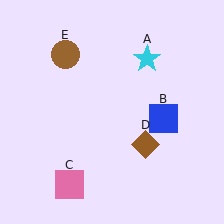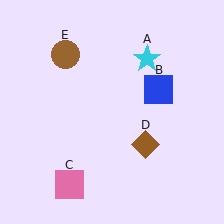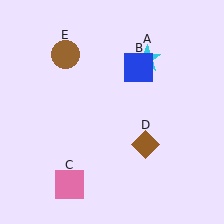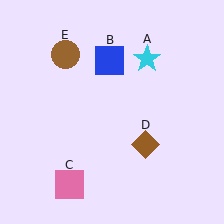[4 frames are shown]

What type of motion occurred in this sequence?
The blue square (object B) rotated counterclockwise around the center of the scene.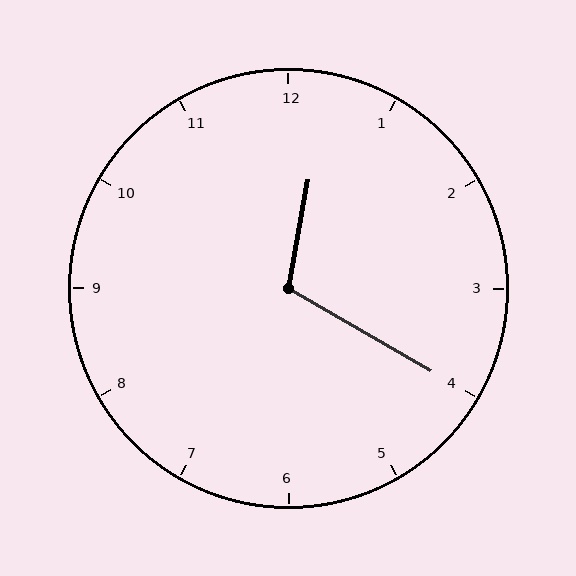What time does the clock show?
12:20.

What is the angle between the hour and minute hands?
Approximately 110 degrees.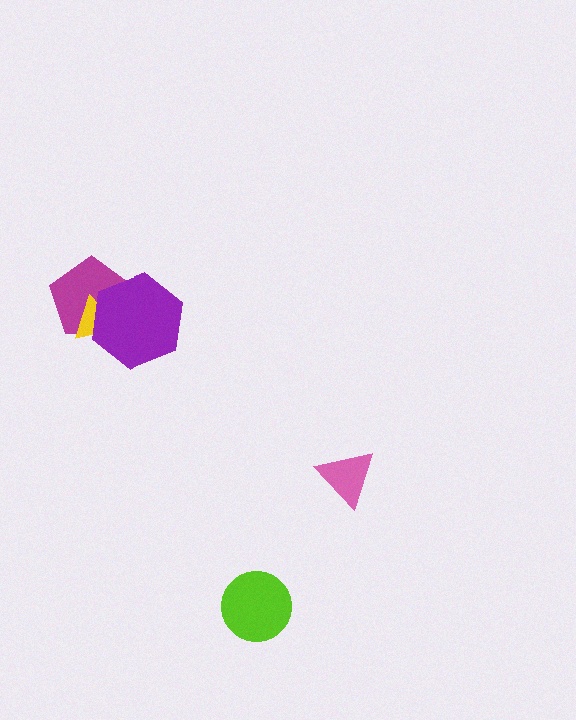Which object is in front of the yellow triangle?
The purple hexagon is in front of the yellow triangle.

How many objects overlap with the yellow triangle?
2 objects overlap with the yellow triangle.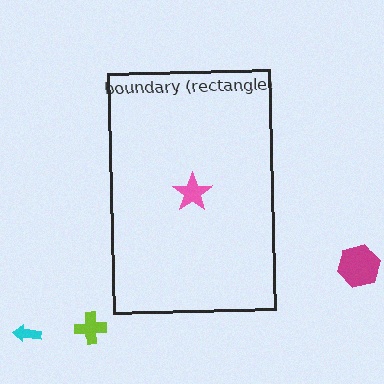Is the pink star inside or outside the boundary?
Inside.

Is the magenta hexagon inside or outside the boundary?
Outside.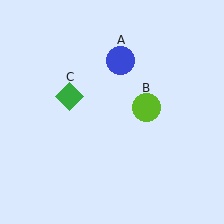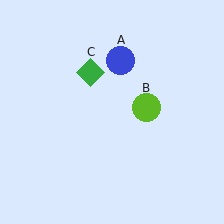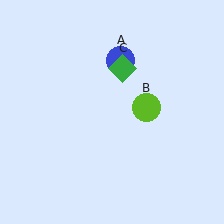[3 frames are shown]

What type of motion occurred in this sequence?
The green diamond (object C) rotated clockwise around the center of the scene.